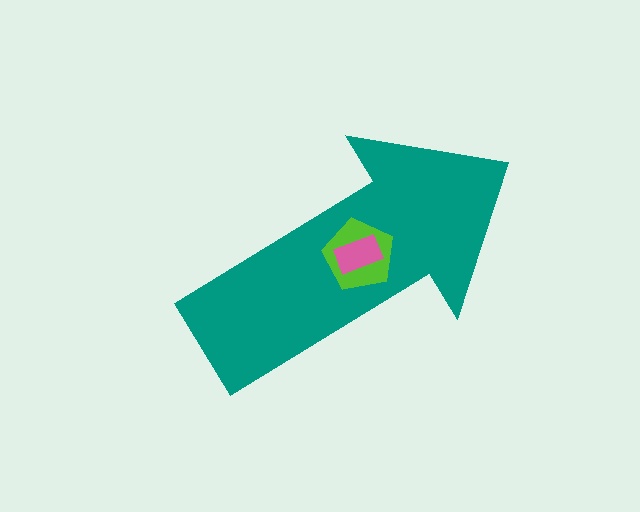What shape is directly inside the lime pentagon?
The pink rectangle.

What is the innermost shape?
The pink rectangle.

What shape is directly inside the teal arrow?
The lime pentagon.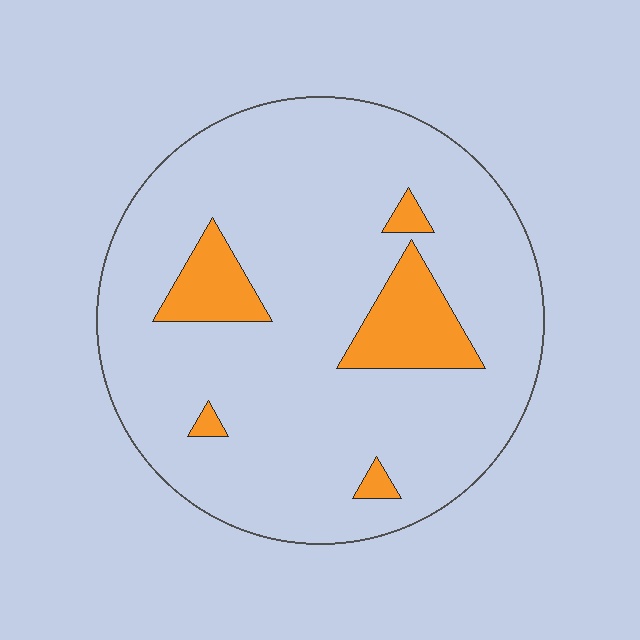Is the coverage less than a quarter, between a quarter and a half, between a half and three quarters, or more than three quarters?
Less than a quarter.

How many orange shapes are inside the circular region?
5.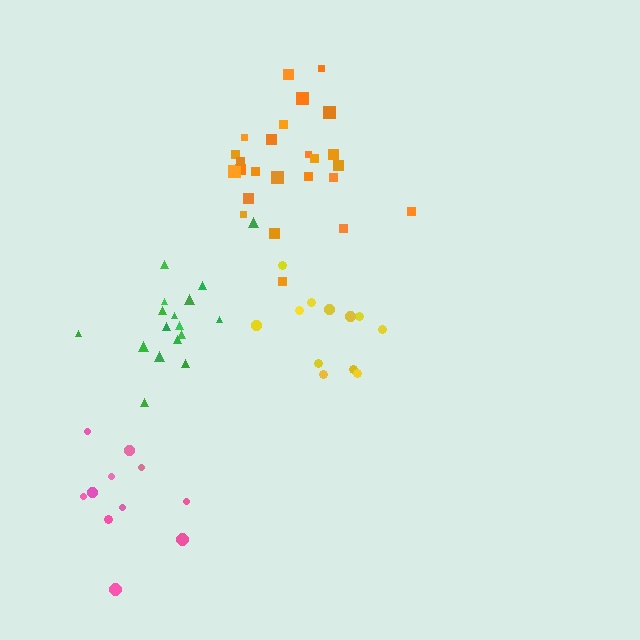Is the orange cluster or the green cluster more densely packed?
Green.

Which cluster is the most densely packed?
Green.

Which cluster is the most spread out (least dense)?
Pink.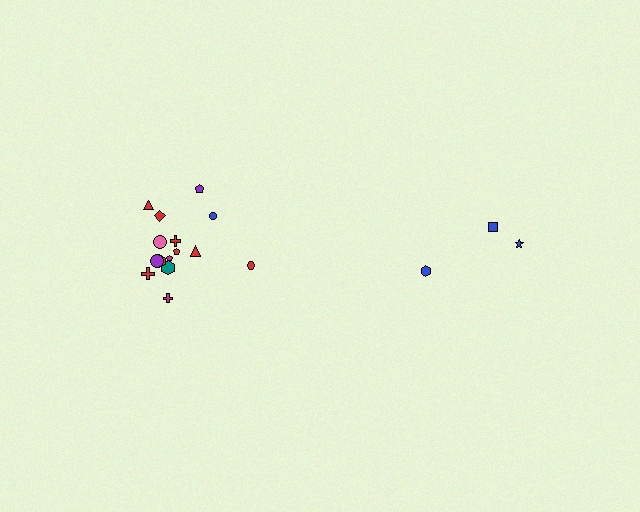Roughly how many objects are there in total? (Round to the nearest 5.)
Roughly 20 objects in total.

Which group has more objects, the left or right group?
The left group.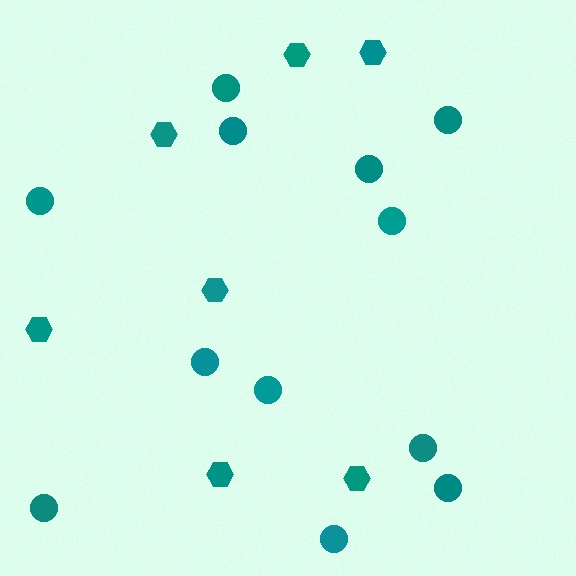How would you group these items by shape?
There are 2 groups: one group of circles (12) and one group of hexagons (7).